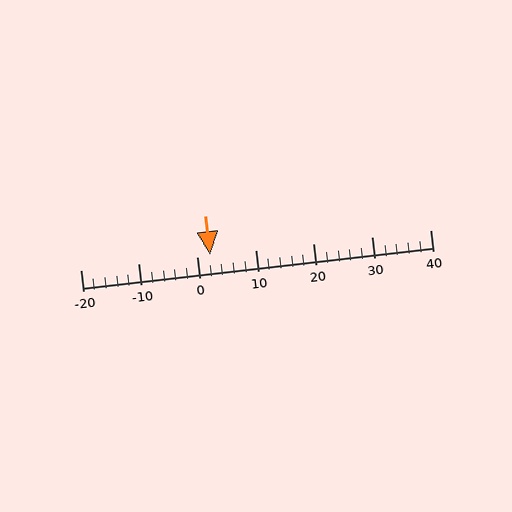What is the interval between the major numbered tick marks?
The major tick marks are spaced 10 units apart.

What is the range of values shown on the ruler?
The ruler shows values from -20 to 40.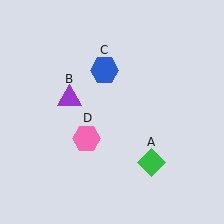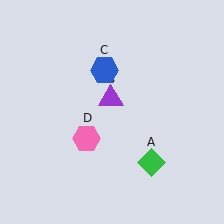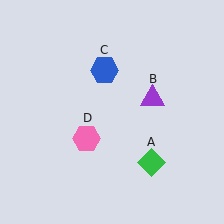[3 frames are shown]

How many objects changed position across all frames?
1 object changed position: purple triangle (object B).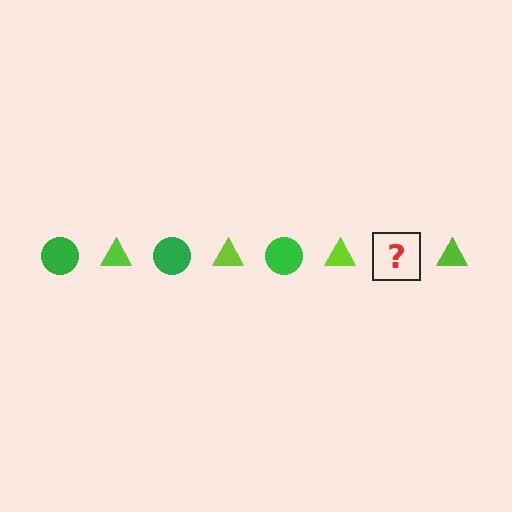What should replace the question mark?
The question mark should be replaced with a green circle.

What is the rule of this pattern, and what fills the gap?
The rule is that the pattern alternates between green circle and lime triangle. The gap should be filled with a green circle.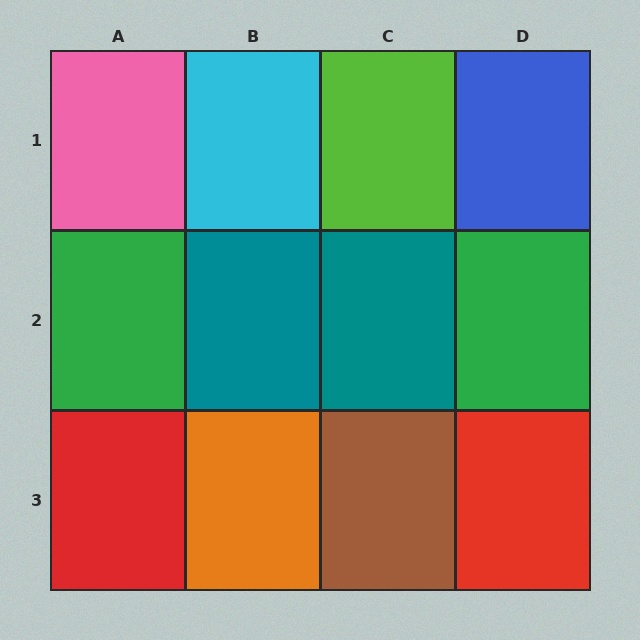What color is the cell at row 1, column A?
Pink.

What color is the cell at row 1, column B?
Cyan.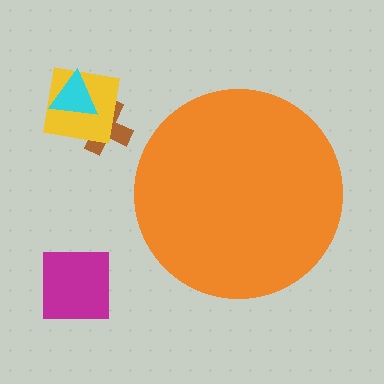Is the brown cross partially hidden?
No, the brown cross is fully visible.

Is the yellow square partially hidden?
No, the yellow square is fully visible.